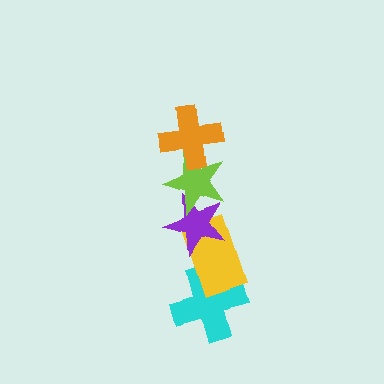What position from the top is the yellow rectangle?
The yellow rectangle is 4th from the top.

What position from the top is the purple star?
The purple star is 3rd from the top.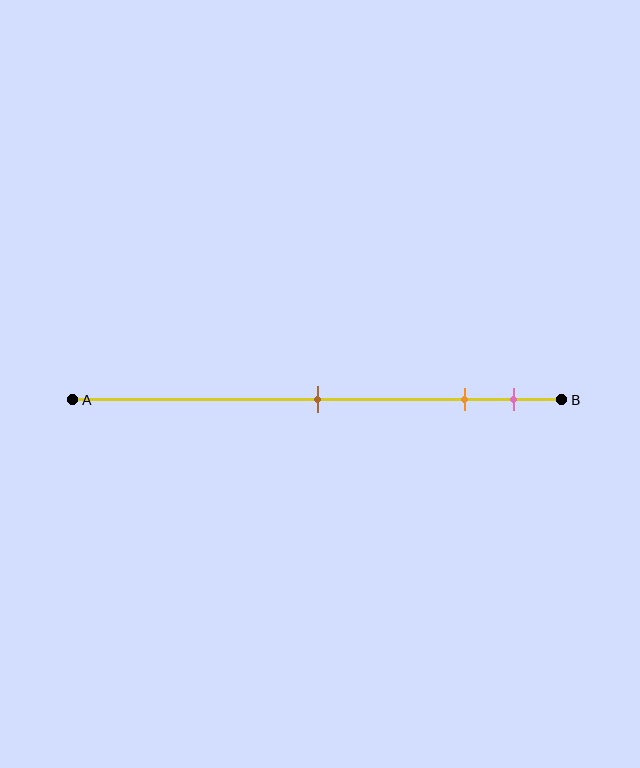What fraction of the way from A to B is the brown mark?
The brown mark is approximately 50% (0.5) of the way from A to B.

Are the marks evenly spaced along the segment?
No, the marks are not evenly spaced.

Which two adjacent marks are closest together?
The orange and pink marks are the closest adjacent pair.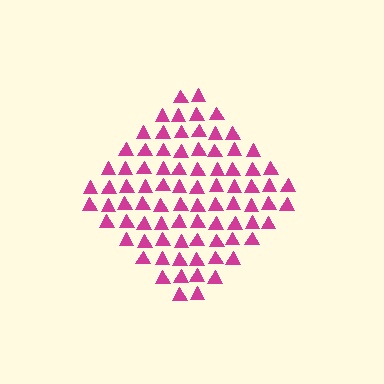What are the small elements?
The small elements are triangles.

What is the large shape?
The large shape is a diamond.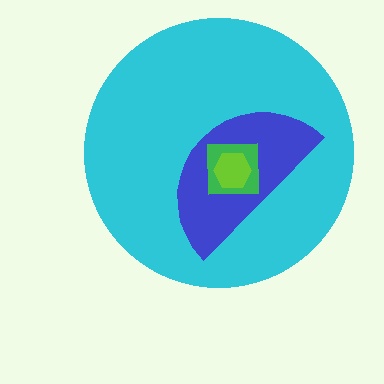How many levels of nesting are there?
4.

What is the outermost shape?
The cyan circle.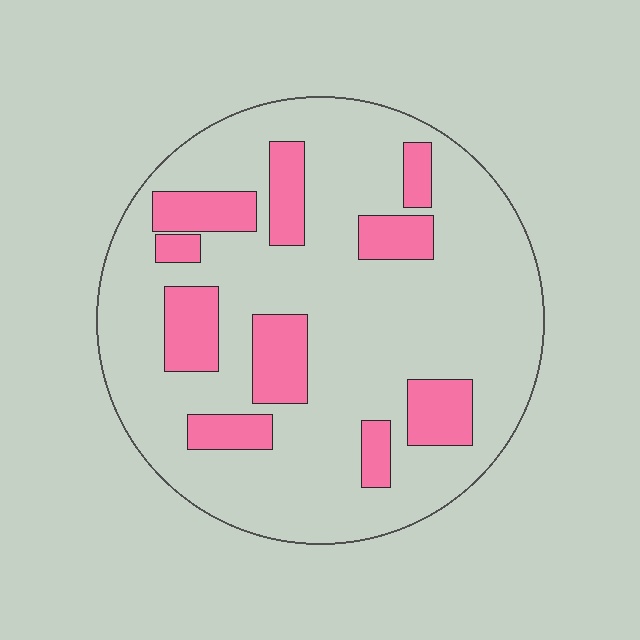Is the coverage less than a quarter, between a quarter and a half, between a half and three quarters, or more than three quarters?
Less than a quarter.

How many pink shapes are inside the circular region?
10.